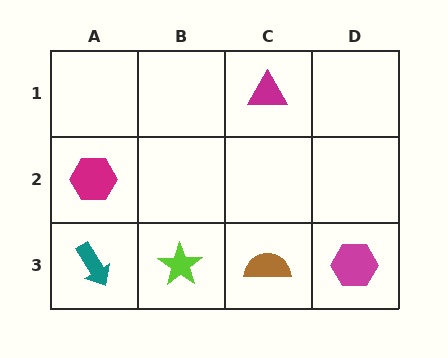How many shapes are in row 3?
4 shapes.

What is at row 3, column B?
A lime star.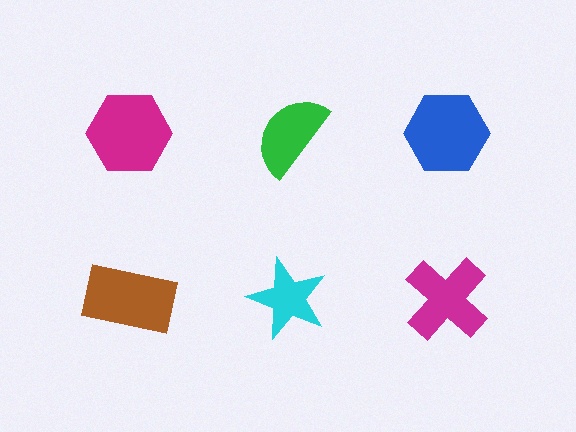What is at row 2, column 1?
A brown rectangle.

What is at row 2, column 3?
A magenta cross.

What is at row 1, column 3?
A blue hexagon.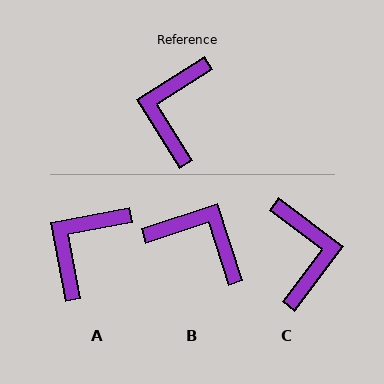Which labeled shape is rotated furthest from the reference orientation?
C, about 159 degrees away.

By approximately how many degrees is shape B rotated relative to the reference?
Approximately 104 degrees clockwise.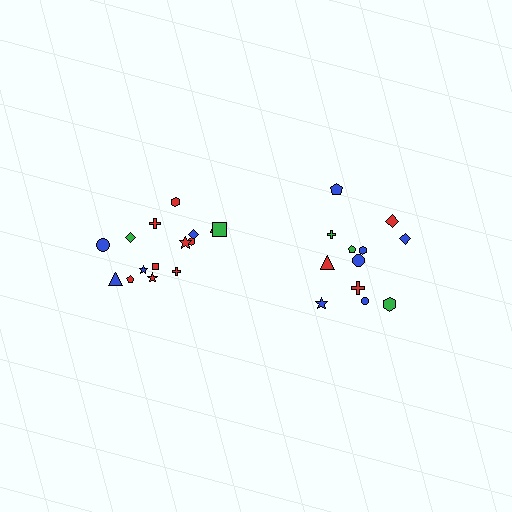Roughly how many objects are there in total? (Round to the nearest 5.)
Roughly 25 objects in total.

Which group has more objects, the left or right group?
The left group.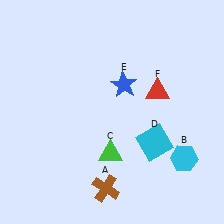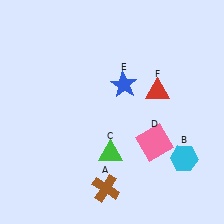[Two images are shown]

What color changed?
The square (D) changed from cyan in Image 1 to pink in Image 2.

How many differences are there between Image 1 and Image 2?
There is 1 difference between the two images.